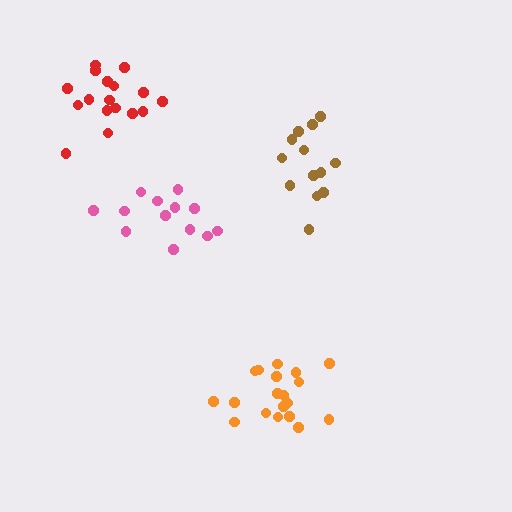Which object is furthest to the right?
The brown cluster is rightmost.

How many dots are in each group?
Group 1: 13 dots, Group 2: 19 dots, Group 3: 13 dots, Group 4: 17 dots (62 total).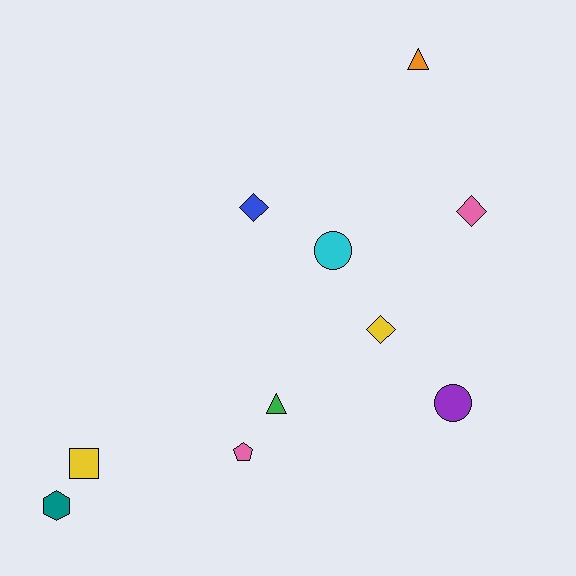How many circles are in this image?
There are 2 circles.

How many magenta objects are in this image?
There are no magenta objects.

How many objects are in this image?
There are 10 objects.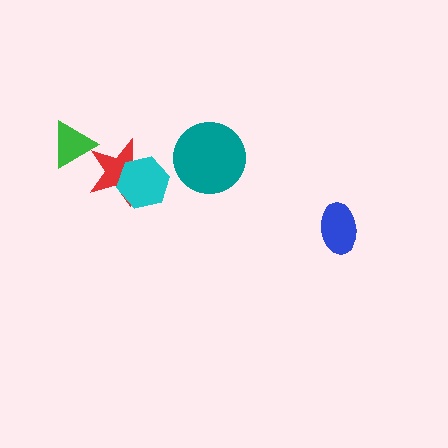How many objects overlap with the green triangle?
1 object overlaps with the green triangle.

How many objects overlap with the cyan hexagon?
1 object overlaps with the cyan hexagon.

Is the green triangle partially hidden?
Yes, it is partially covered by another shape.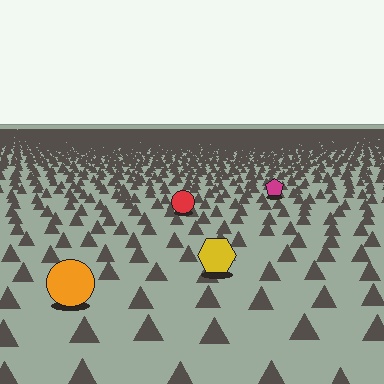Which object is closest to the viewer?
The orange circle is closest. The texture marks near it are larger and more spread out.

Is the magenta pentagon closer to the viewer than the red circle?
No. The red circle is closer — you can tell from the texture gradient: the ground texture is coarser near it.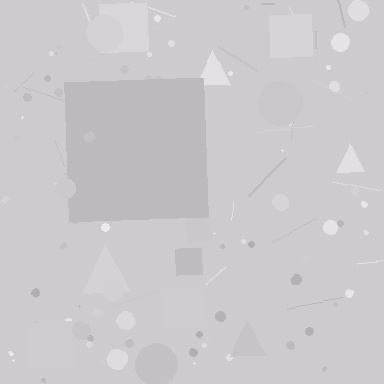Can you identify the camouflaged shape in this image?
The camouflaged shape is a square.